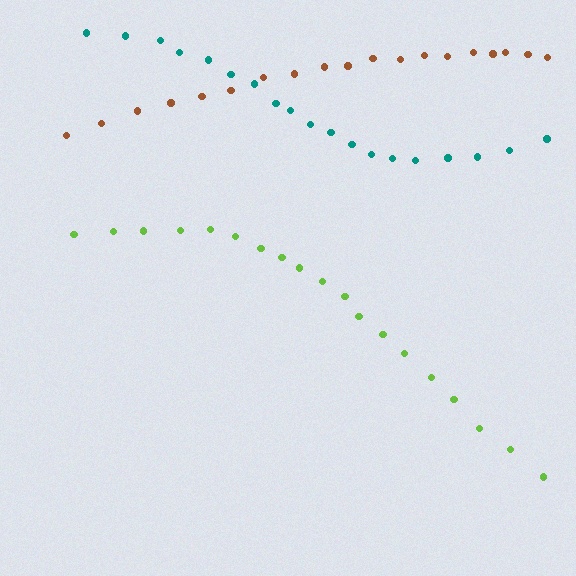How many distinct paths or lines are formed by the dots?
There are 3 distinct paths.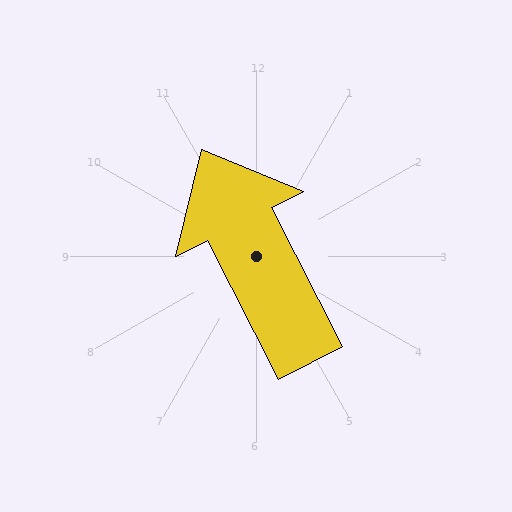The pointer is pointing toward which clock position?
Roughly 11 o'clock.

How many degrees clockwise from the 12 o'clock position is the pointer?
Approximately 333 degrees.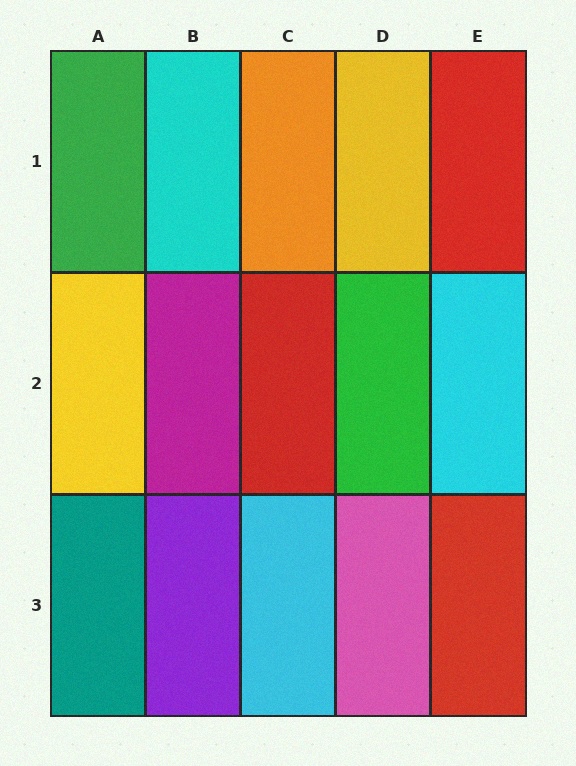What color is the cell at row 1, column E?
Red.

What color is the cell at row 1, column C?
Orange.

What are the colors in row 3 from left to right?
Teal, purple, cyan, pink, red.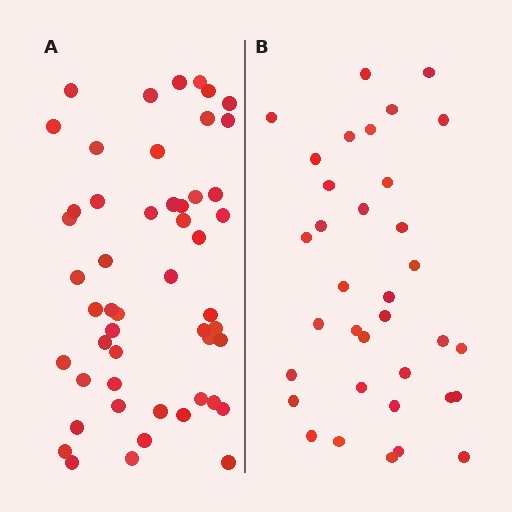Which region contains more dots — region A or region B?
Region A (the left region) has more dots.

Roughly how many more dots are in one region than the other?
Region A has approximately 15 more dots than region B.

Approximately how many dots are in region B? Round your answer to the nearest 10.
About 40 dots. (The exact count is 35, which rounds to 40.)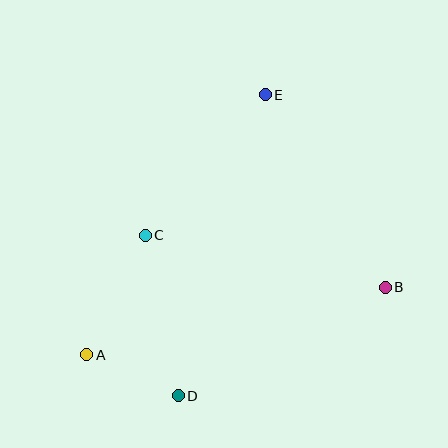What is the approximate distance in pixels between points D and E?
The distance between D and E is approximately 313 pixels.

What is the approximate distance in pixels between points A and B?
The distance between A and B is approximately 306 pixels.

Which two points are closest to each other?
Points A and D are closest to each other.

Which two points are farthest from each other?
Points A and E are farthest from each other.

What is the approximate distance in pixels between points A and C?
The distance between A and C is approximately 133 pixels.